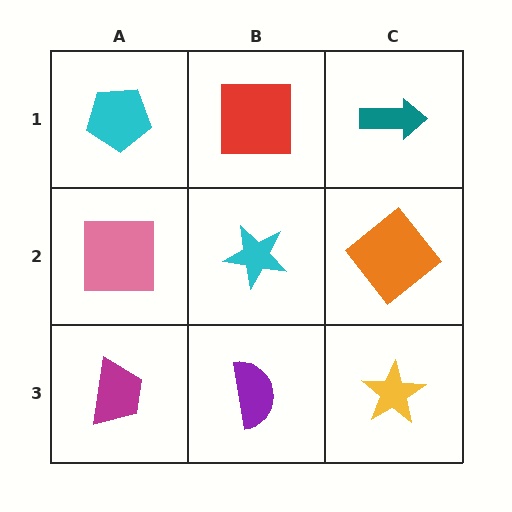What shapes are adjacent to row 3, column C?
An orange diamond (row 2, column C), a purple semicircle (row 3, column B).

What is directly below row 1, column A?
A pink square.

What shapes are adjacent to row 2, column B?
A red square (row 1, column B), a purple semicircle (row 3, column B), a pink square (row 2, column A), an orange diamond (row 2, column C).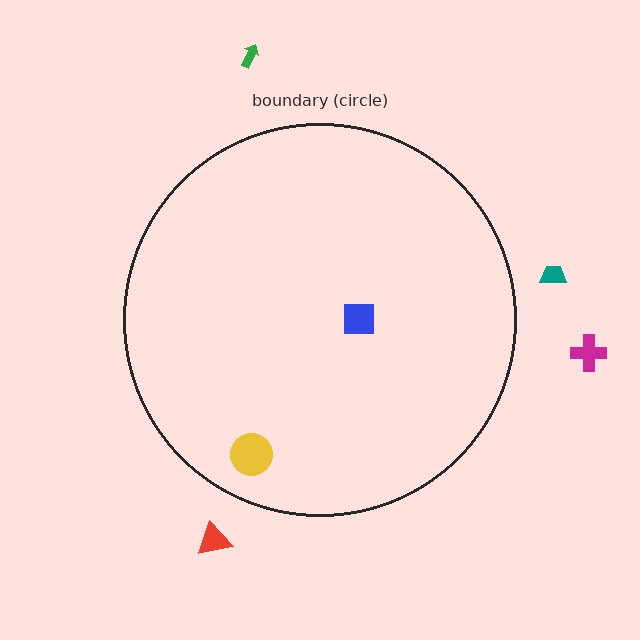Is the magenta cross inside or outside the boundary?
Outside.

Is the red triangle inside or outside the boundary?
Outside.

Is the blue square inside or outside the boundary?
Inside.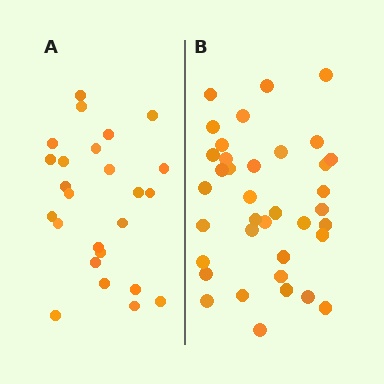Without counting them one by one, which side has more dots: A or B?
Region B (the right region) has more dots.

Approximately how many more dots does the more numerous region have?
Region B has roughly 12 or so more dots than region A.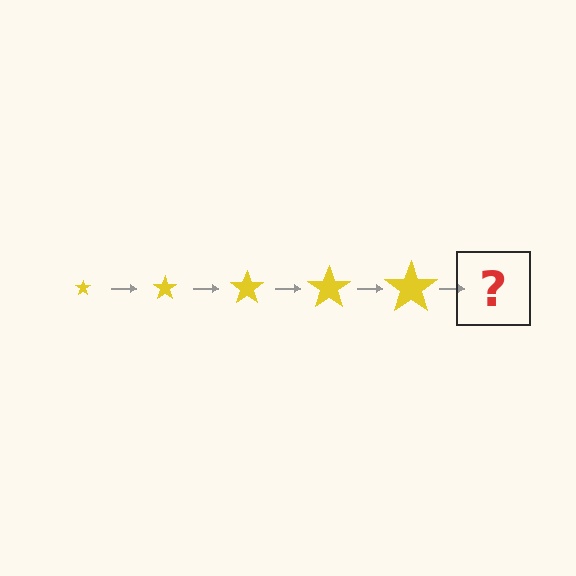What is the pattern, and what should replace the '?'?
The pattern is that the star gets progressively larger each step. The '?' should be a yellow star, larger than the previous one.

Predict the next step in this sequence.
The next step is a yellow star, larger than the previous one.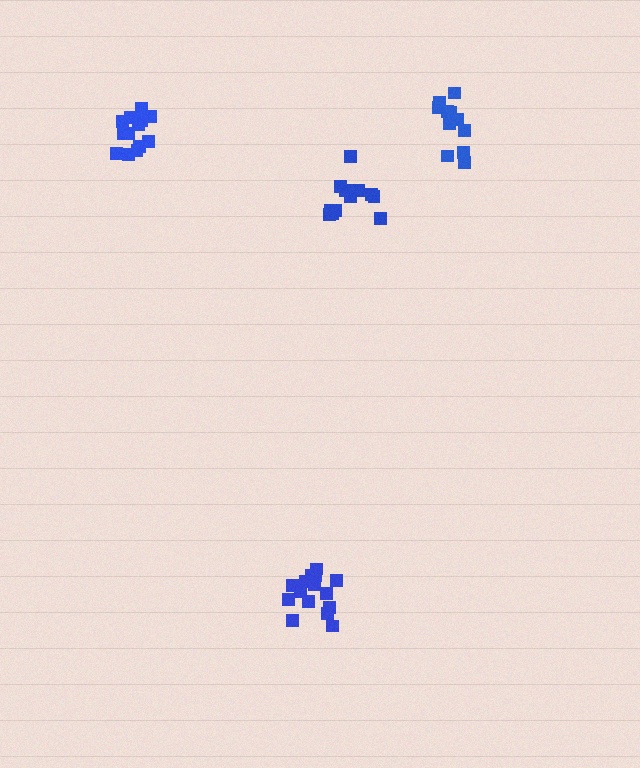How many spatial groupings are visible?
There are 4 spatial groupings.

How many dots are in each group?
Group 1: 11 dots, Group 2: 13 dots, Group 3: 15 dots, Group 4: 13 dots (52 total).